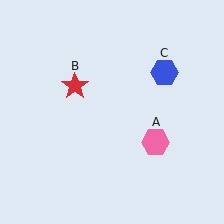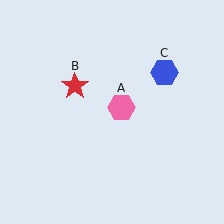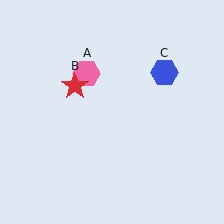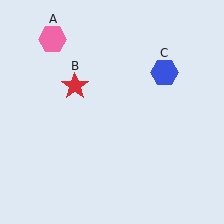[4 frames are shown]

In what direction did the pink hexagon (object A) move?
The pink hexagon (object A) moved up and to the left.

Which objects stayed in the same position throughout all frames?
Red star (object B) and blue hexagon (object C) remained stationary.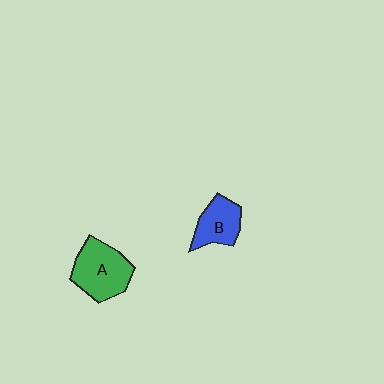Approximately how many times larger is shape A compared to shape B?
Approximately 1.5 times.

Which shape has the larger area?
Shape A (green).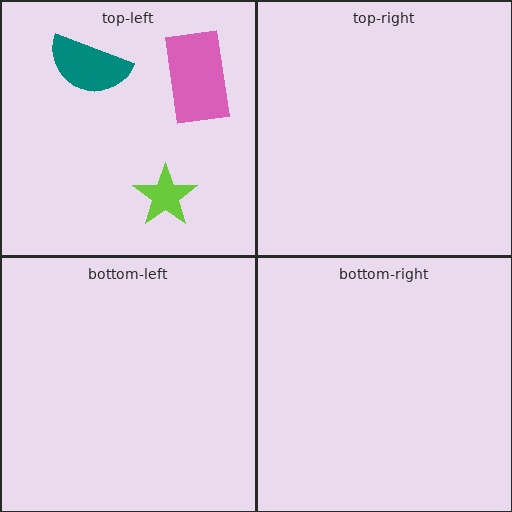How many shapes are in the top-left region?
3.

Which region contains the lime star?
The top-left region.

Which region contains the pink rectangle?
The top-left region.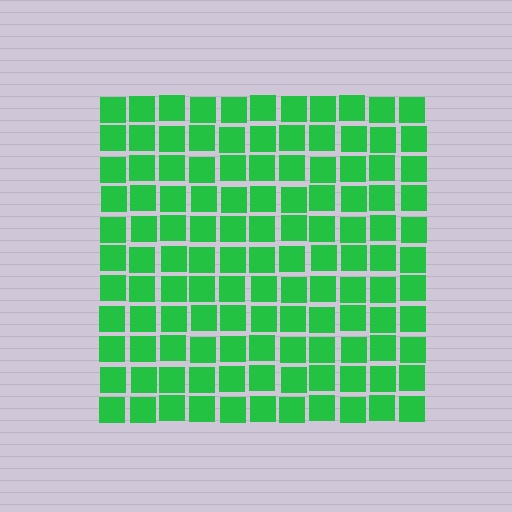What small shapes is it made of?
It is made of small squares.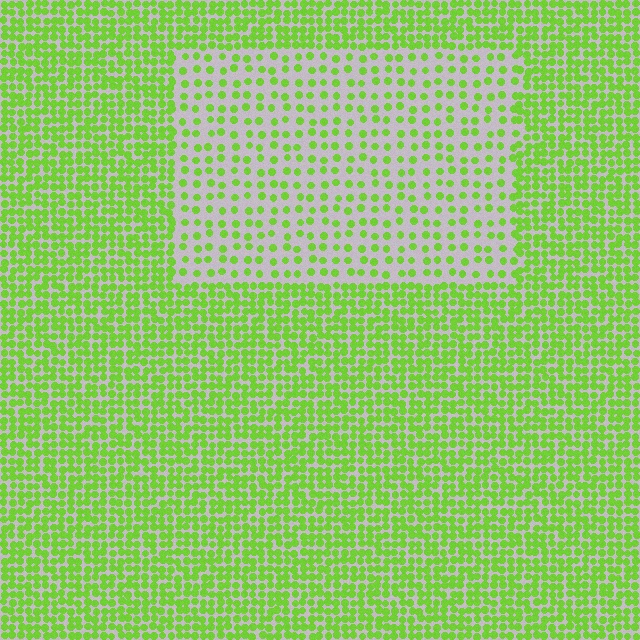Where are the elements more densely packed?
The elements are more densely packed outside the rectangle boundary.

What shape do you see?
I see a rectangle.